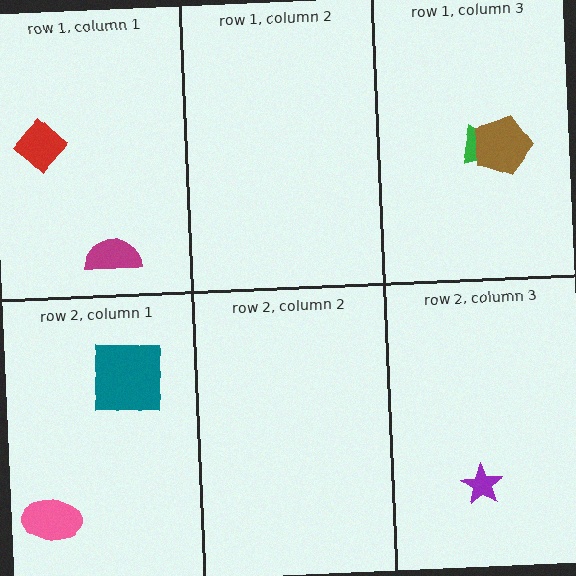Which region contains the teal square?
The row 2, column 1 region.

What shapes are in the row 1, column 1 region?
The red diamond, the magenta semicircle.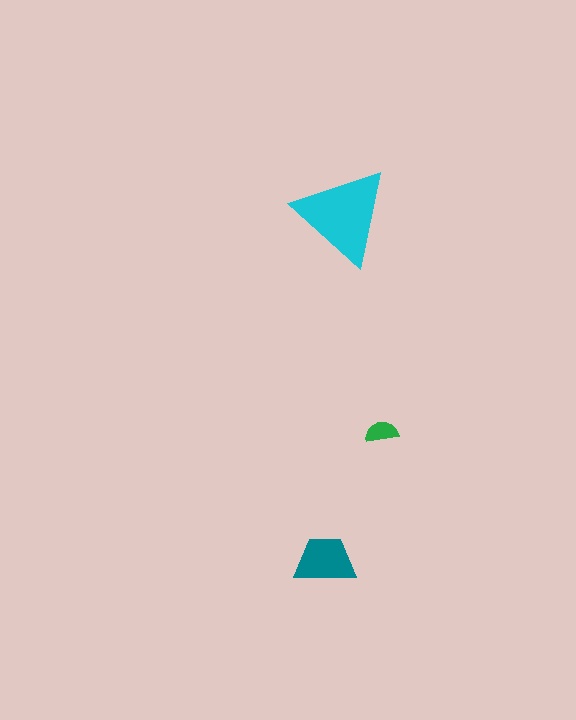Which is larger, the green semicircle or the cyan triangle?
The cyan triangle.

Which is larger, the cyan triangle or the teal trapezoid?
The cyan triangle.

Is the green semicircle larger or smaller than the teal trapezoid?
Smaller.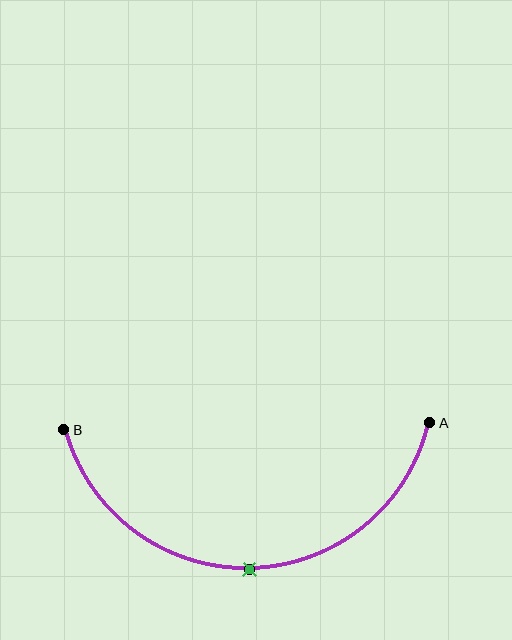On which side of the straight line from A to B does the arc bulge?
The arc bulges below the straight line connecting A and B.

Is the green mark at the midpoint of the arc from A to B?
Yes. The green mark lies on the arc at equal arc-length from both A and B — it is the arc midpoint.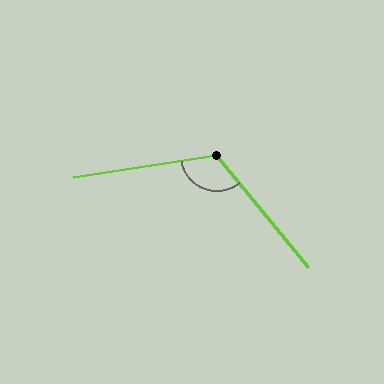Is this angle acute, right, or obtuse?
It is obtuse.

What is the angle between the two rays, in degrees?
Approximately 121 degrees.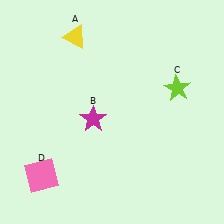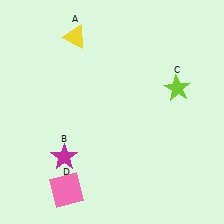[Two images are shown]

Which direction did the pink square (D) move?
The pink square (D) moved right.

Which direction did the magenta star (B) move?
The magenta star (B) moved down.